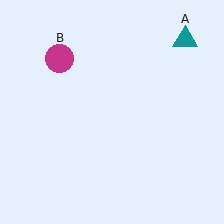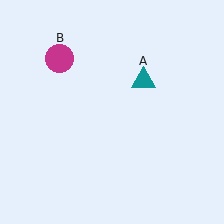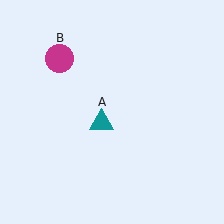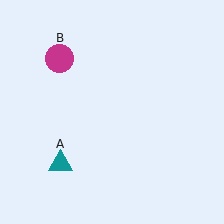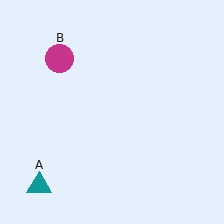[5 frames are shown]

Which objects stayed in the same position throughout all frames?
Magenta circle (object B) remained stationary.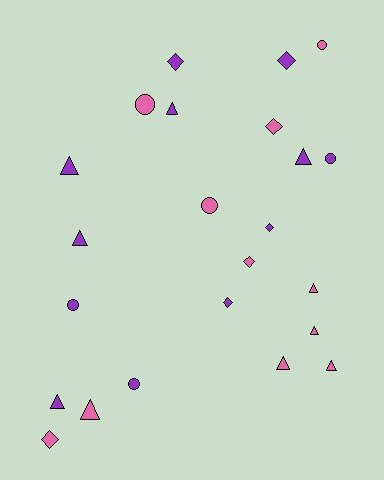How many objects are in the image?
There are 23 objects.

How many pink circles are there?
There are 3 pink circles.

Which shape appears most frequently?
Triangle, with 10 objects.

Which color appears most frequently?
Purple, with 12 objects.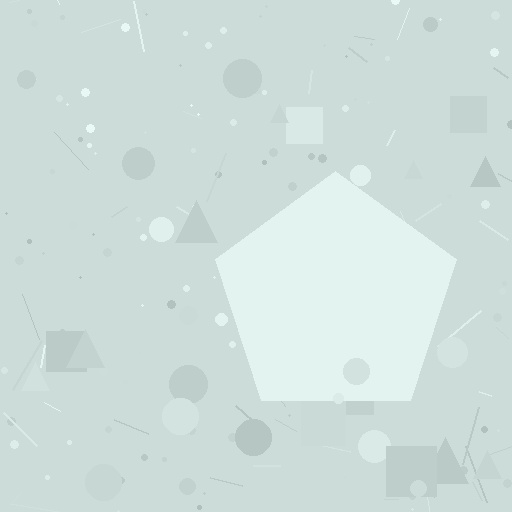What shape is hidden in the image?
A pentagon is hidden in the image.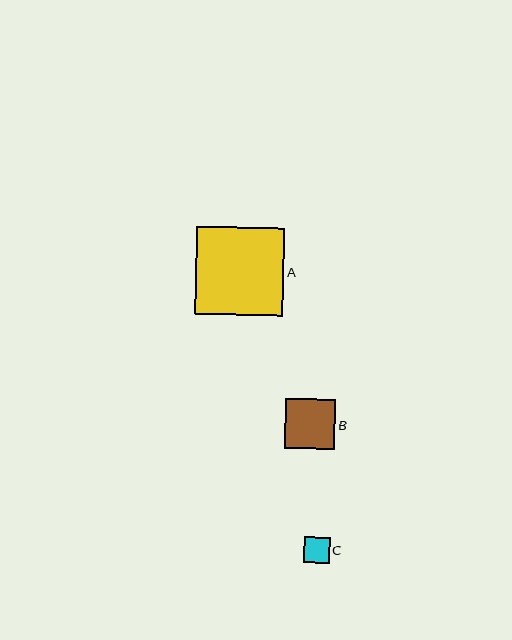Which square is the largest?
Square A is the largest with a size of approximately 88 pixels.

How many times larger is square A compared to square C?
Square A is approximately 3.4 times the size of square C.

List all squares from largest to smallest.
From largest to smallest: A, B, C.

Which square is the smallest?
Square C is the smallest with a size of approximately 26 pixels.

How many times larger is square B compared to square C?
Square B is approximately 2.0 times the size of square C.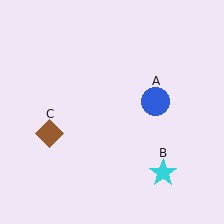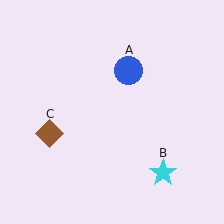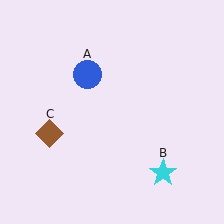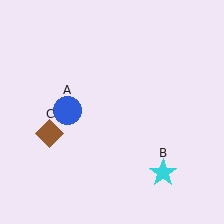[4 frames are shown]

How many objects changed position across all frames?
1 object changed position: blue circle (object A).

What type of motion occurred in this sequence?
The blue circle (object A) rotated counterclockwise around the center of the scene.